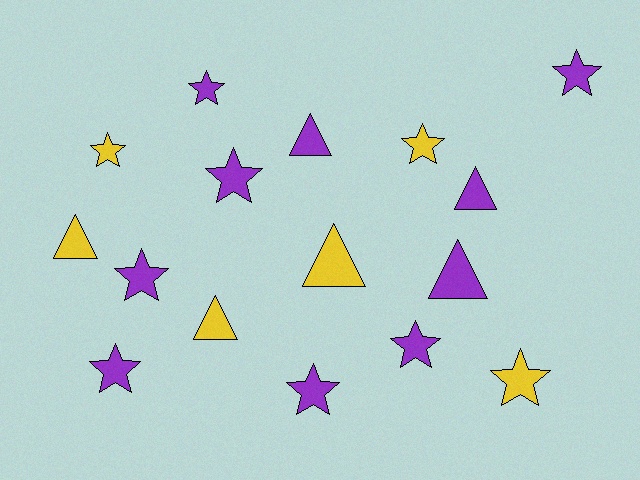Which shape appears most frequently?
Star, with 10 objects.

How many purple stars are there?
There are 7 purple stars.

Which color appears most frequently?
Purple, with 10 objects.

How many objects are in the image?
There are 16 objects.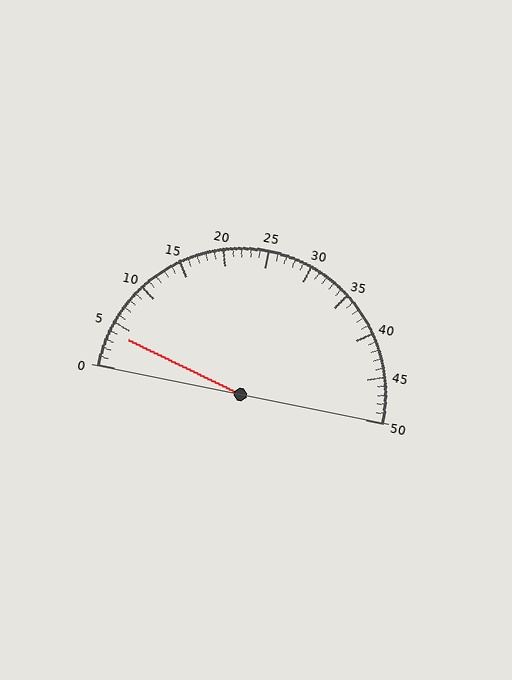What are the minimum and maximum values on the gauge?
The gauge ranges from 0 to 50.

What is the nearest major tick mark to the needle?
The nearest major tick mark is 5.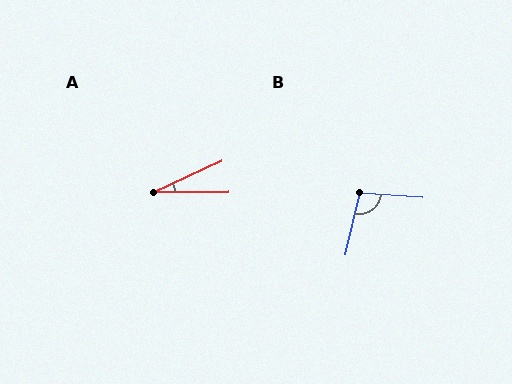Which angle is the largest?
B, at approximately 100 degrees.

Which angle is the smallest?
A, at approximately 24 degrees.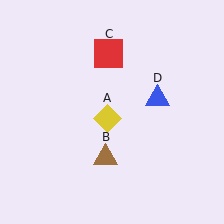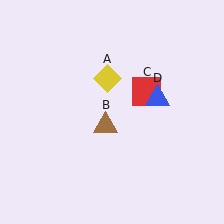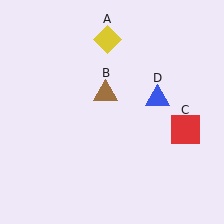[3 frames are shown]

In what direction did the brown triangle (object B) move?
The brown triangle (object B) moved up.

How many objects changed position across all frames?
3 objects changed position: yellow diamond (object A), brown triangle (object B), red square (object C).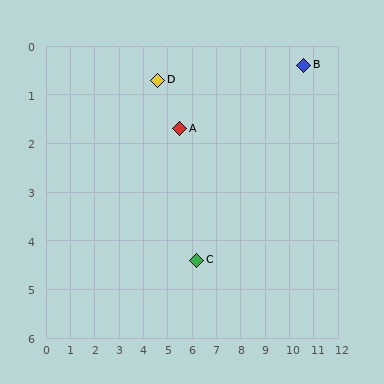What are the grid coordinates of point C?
Point C is at approximately (6.2, 4.4).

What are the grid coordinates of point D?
Point D is at approximately (4.6, 0.7).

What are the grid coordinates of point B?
Point B is at approximately (10.6, 0.4).